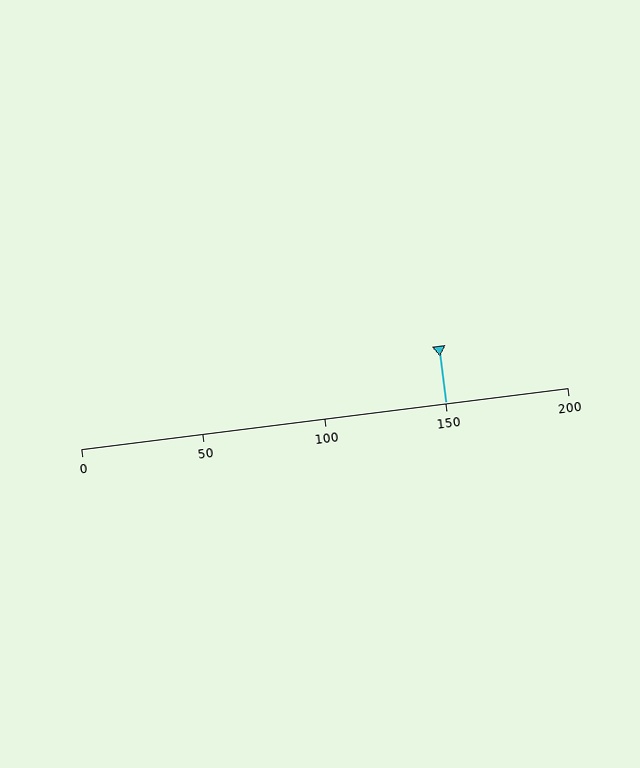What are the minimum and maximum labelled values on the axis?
The axis runs from 0 to 200.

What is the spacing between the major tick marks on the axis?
The major ticks are spaced 50 apart.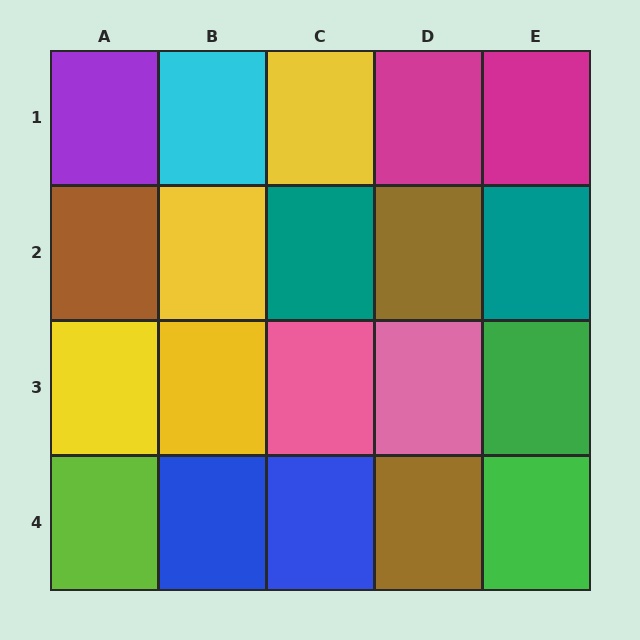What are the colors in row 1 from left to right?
Purple, cyan, yellow, magenta, magenta.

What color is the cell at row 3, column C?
Pink.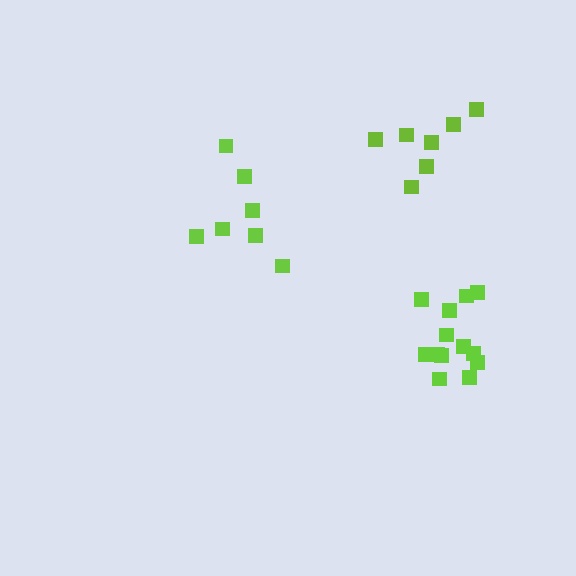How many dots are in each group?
Group 1: 13 dots, Group 2: 7 dots, Group 3: 7 dots (27 total).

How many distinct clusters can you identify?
There are 3 distinct clusters.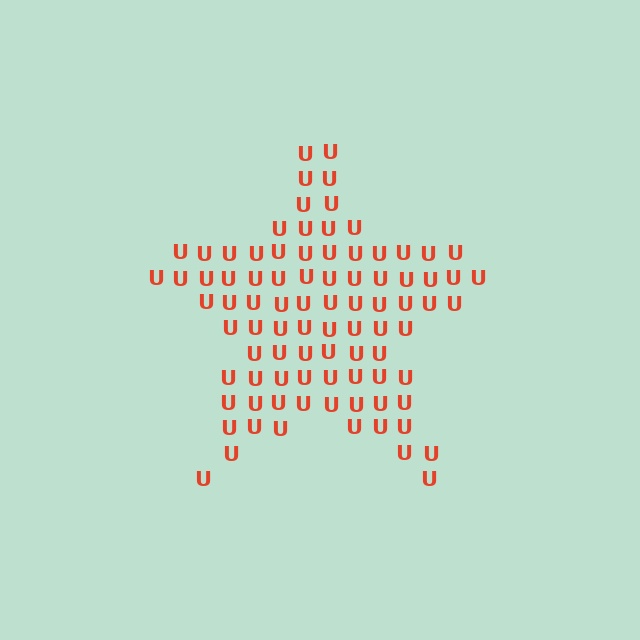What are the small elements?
The small elements are letter U's.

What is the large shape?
The large shape is a star.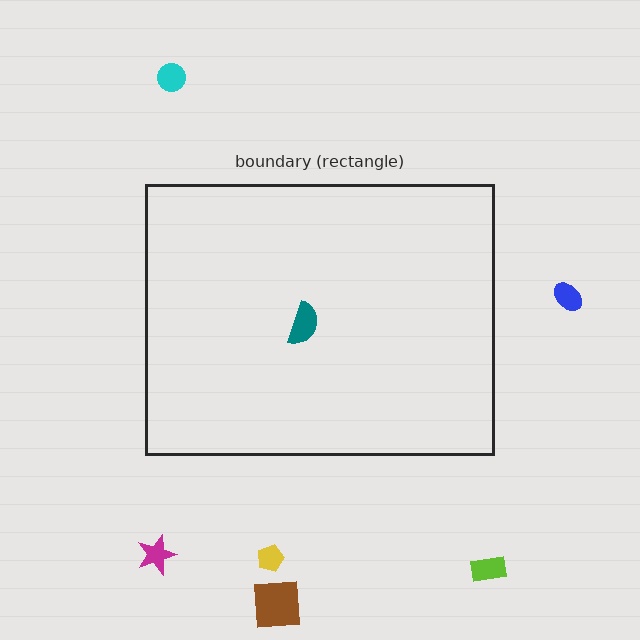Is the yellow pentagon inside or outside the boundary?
Outside.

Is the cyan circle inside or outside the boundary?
Outside.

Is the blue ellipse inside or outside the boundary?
Outside.